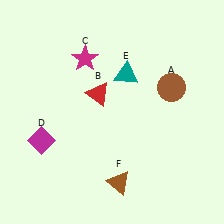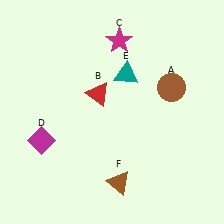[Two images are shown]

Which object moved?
The magenta star (C) moved right.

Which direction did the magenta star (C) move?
The magenta star (C) moved right.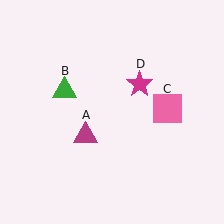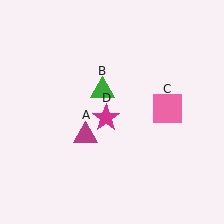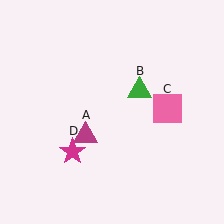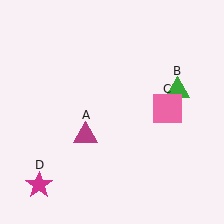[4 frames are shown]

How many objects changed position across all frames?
2 objects changed position: green triangle (object B), magenta star (object D).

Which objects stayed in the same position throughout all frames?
Magenta triangle (object A) and pink square (object C) remained stationary.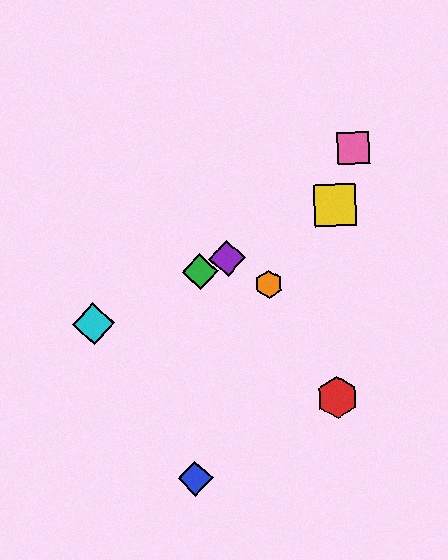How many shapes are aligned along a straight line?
4 shapes (the green diamond, the yellow square, the purple diamond, the cyan diamond) are aligned along a straight line.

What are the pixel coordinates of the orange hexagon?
The orange hexagon is at (268, 284).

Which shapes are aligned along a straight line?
The green diamond, the yellow square, the purple diamond, the cyan diamond are aligned along a straight line.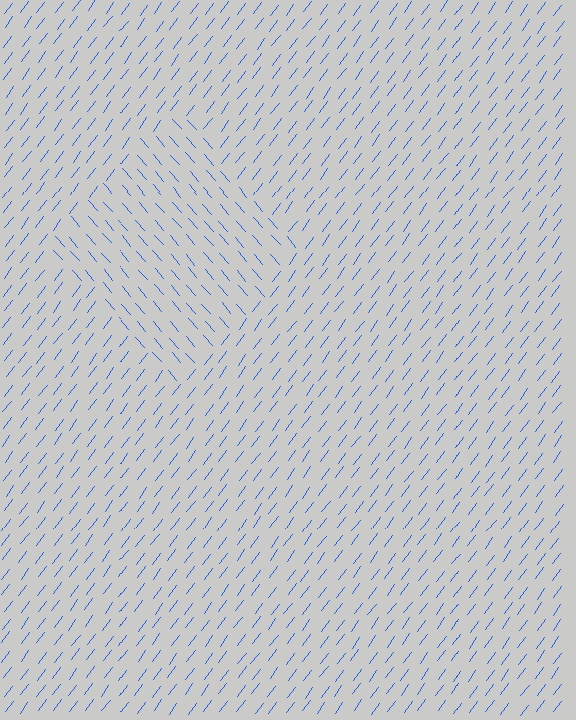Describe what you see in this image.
The image is filled with small blue line segments. A diamond region in the image has lines oriented differently from the surrounding lines, creating a visible texture boundary.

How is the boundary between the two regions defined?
The boundary is defined purely by a change in line orientation (approximately 77 degrees difference). All lines are the same color and thickness.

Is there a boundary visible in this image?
Yes, there is a texture boundary formed by a change in line orientation.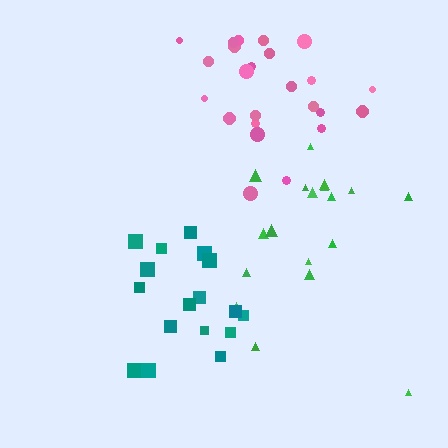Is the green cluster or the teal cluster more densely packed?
Teal.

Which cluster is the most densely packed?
Teal.